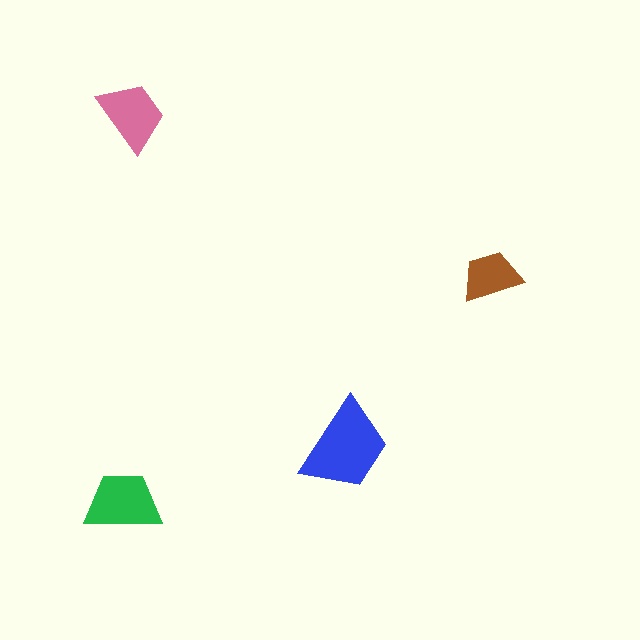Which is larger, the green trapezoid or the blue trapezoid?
The blue one.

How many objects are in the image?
There are 4 objects in the image.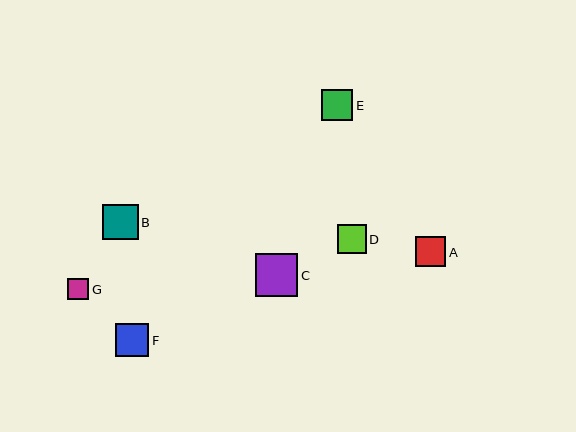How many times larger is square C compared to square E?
Square C is approximately 1.4 times the size of square E.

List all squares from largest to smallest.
From largest to smallest: C, B, F, E, A, D, G.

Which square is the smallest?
Square G is the smallest with a size of approximately 21 pixels.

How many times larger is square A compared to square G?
Square A is approximately 1.4 times the size of square G.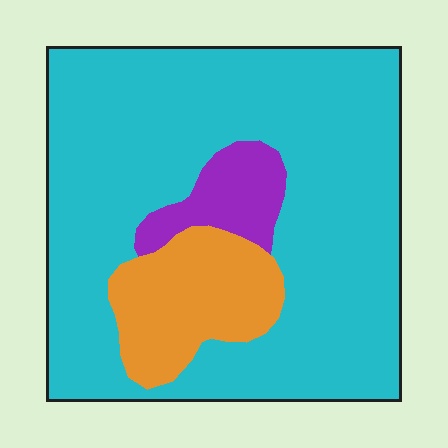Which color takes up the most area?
Cyan, at roughly 75%.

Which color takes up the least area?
Purple, at roughly 10%.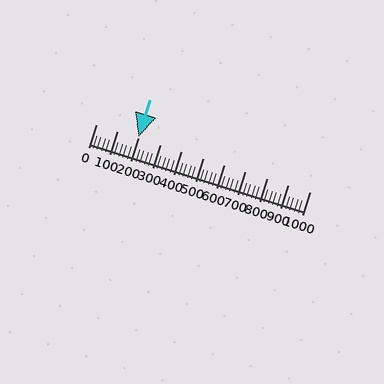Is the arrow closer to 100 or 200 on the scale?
The arrow is closer to 200.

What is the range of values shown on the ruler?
The ruler shows values from 0 to 1000.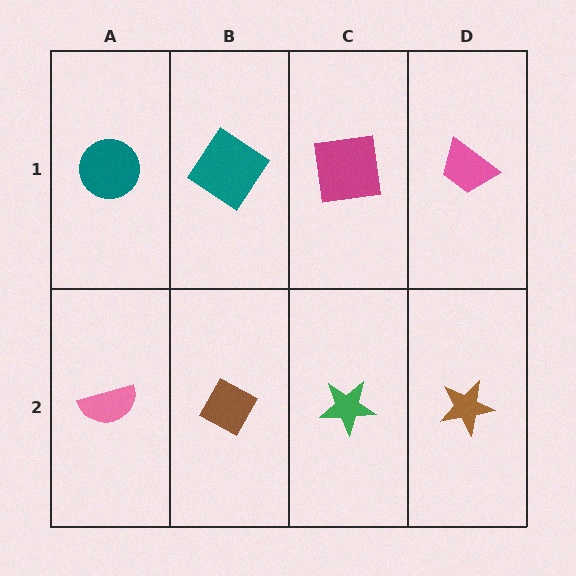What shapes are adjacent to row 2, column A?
A teal circle (row 1, column A), a brown diamond (row 2, column B).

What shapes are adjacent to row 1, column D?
A brown star (row 2, column D), a magenta square (row 1, column C).